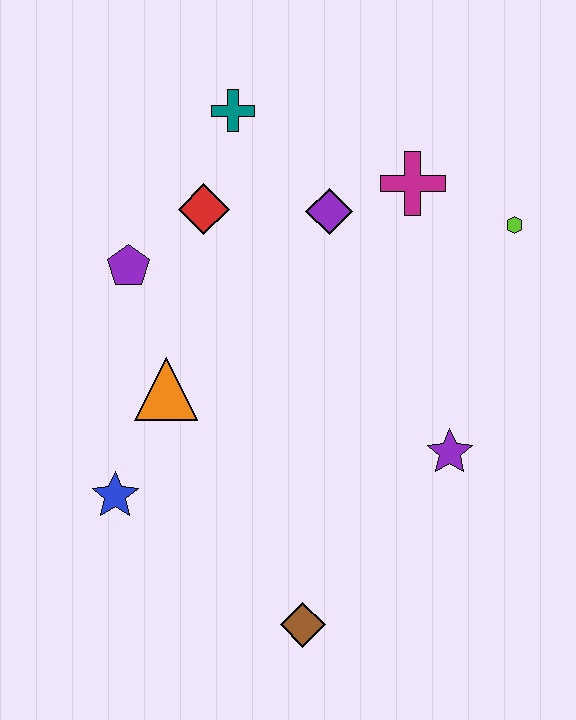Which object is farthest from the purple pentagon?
The brown diamond is farthest from the purple pentagon.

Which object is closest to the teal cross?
The red diamond is closest to the teal cross.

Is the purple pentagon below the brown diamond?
No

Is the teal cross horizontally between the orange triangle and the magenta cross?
Yes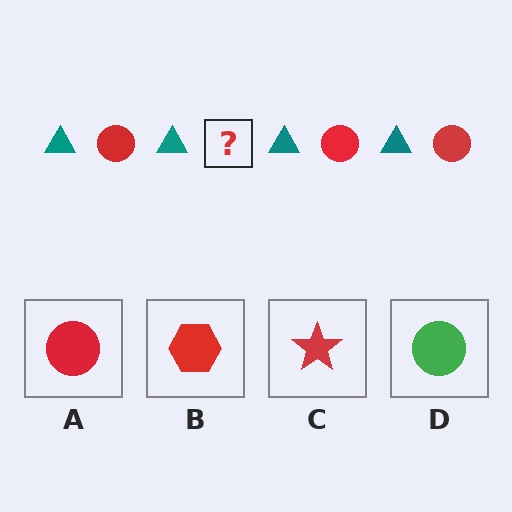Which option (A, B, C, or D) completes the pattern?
A.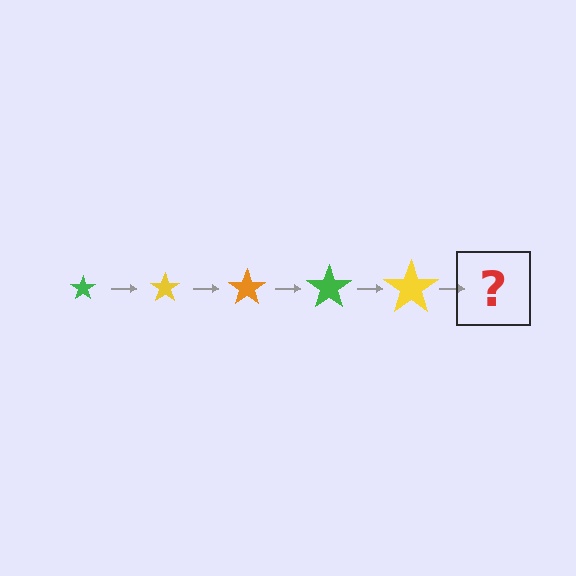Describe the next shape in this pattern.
It should be an orange star, larger than the previous one.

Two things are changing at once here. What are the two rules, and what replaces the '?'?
The two rules are that the star grows larger each step and the color cycles through green, yellow, and orange. The '?' should be an orange star, larger than the previous one.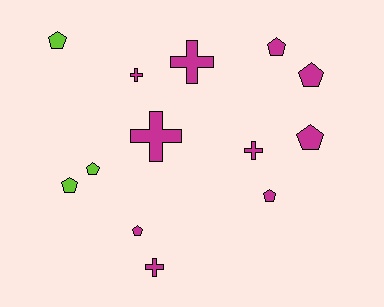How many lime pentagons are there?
There are 3 lime pentagons.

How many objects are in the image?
There are 13 objects.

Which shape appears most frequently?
Pentagon, with 8 objects.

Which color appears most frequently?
Magenta, with 10 objects.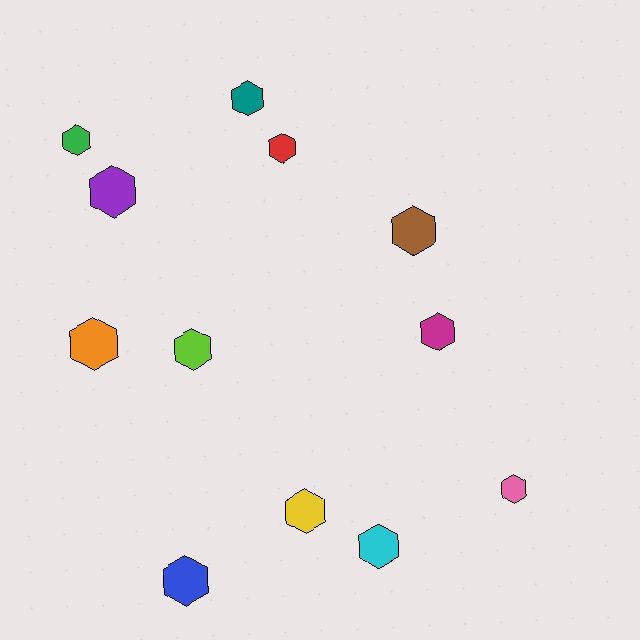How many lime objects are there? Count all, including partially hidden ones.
There is 1 lime object.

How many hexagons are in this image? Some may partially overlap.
There are 12 hexagons.